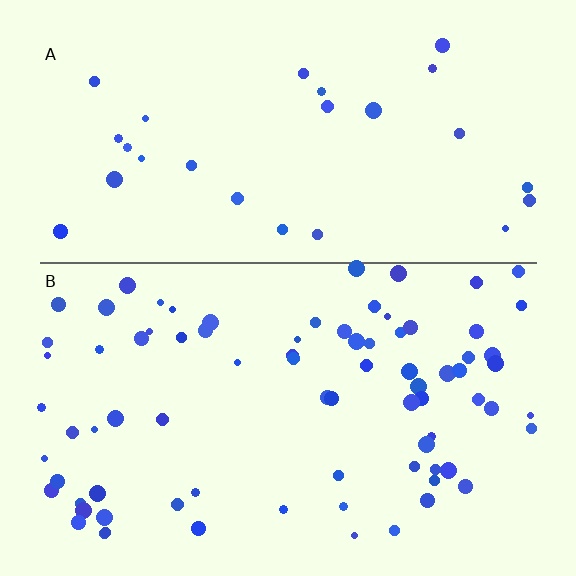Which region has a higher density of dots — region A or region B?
B (the bottom).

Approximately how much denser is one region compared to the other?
Approximately 3.0× — region B over region A.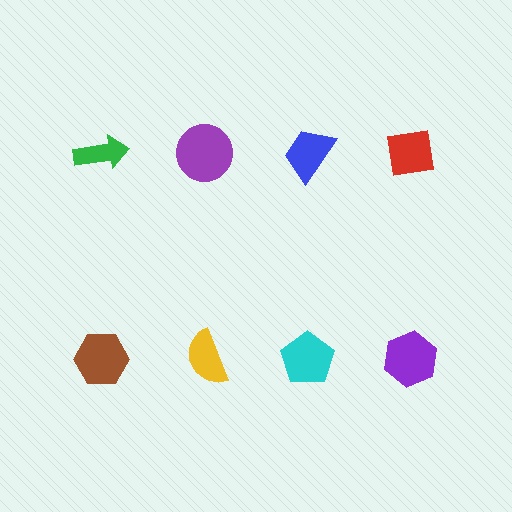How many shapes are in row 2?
4 shapes.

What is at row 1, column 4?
A red square.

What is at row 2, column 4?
A purple hexagon.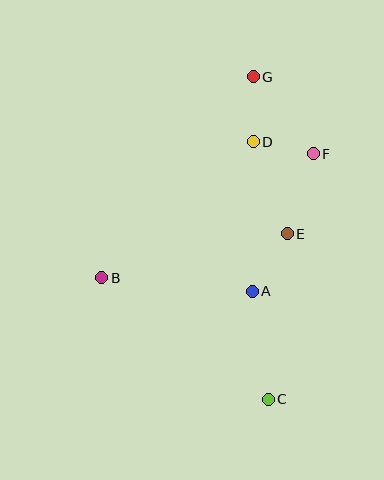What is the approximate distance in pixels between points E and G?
The distance between E and G is approximately 161 pixels.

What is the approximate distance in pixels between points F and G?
The distance between F and G is approximately 98 pixels.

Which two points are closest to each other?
Points D and F are closest to each other.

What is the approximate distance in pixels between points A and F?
The distance between A and F is approximately 150 pixels.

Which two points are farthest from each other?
Points C and G are farthest from each other.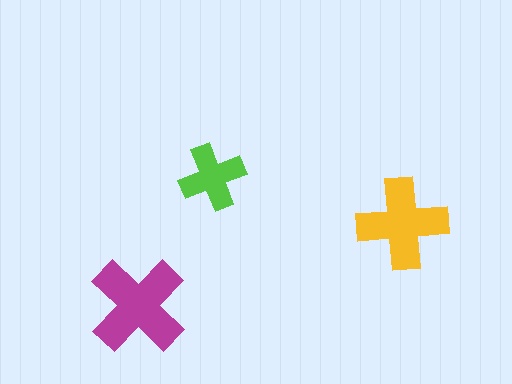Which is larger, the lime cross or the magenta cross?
The magenta one.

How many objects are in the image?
There are 3 objects in the image.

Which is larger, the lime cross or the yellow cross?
The yellow one.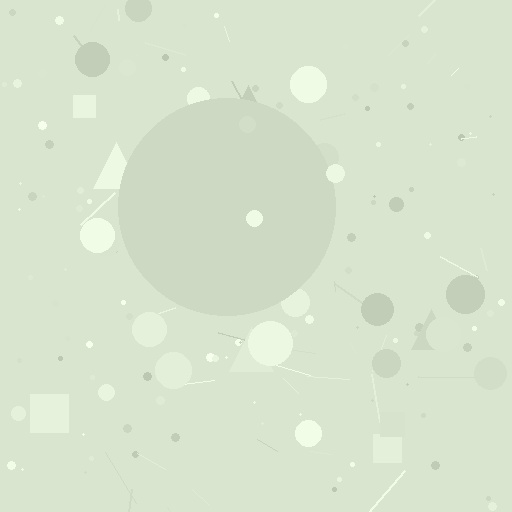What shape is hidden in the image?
A circle is hidden in the image.